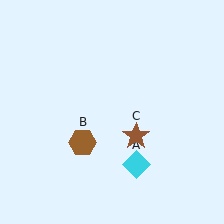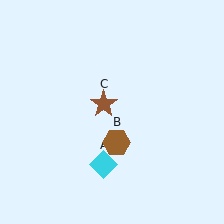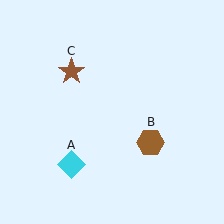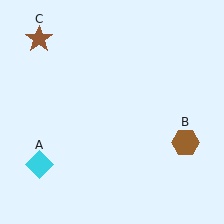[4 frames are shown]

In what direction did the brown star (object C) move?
The brown star (object C) moved up and to the left.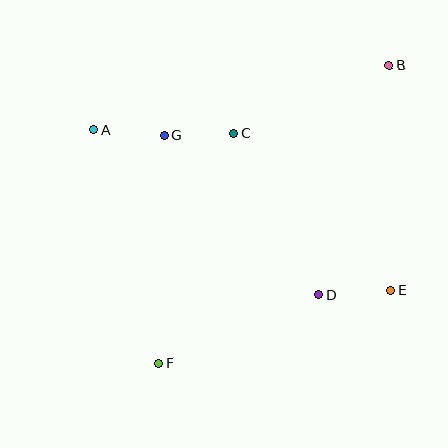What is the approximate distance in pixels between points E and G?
The distance between E and G is approximately 274 pixels.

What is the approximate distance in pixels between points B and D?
The distance between B and D is approximately 240 pixels.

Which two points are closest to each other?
Points C and G are closest to each other.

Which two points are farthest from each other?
Points B and F are farthest from each other.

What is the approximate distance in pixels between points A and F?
The distance between A and F is approximately 242 pixels.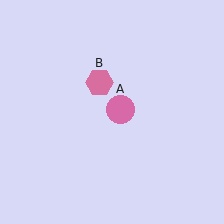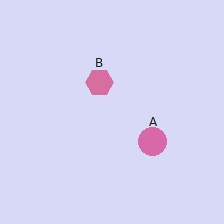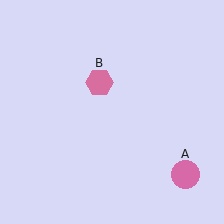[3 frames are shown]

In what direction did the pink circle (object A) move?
The pink circle (object A) moved down and to the right.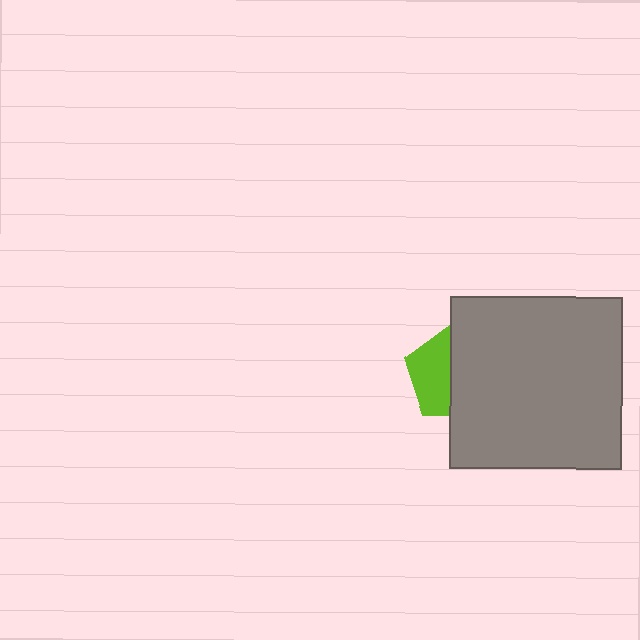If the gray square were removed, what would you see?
You would see the complete lime pentagon.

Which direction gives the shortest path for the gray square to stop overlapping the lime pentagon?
Moving right gives the shortest separation.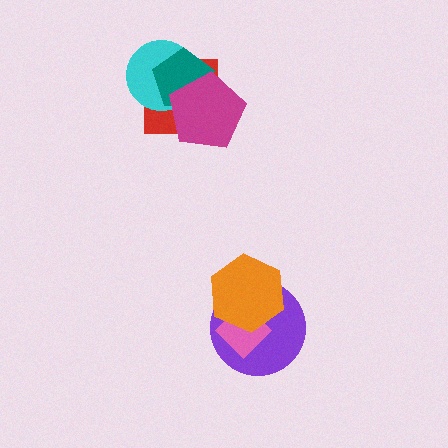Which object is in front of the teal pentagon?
The magenta pentagon is in front of the teal pentagon.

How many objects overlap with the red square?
3 objects overlap with the red square.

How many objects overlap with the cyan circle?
3 objects overlap with the cyan circle.